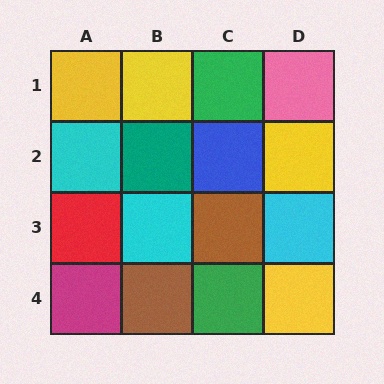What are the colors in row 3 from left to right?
Red, cyan, brown, cyan.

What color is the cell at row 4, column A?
Magenta.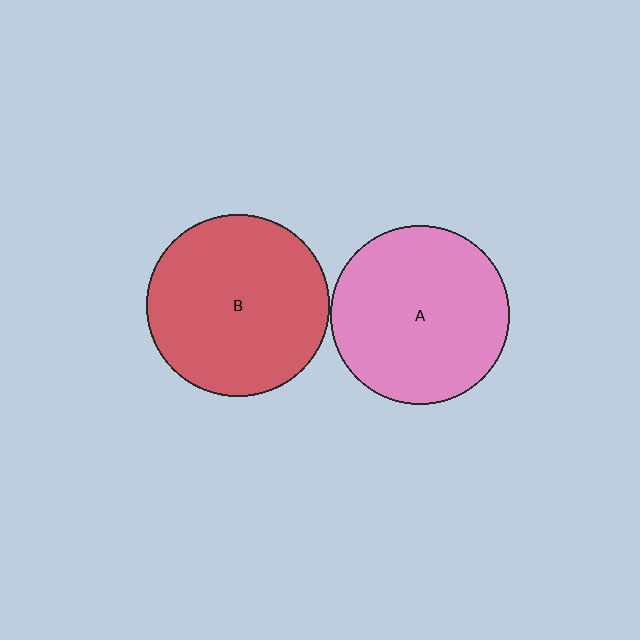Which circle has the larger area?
Circle B (red).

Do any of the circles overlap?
No, none of the circles overlap.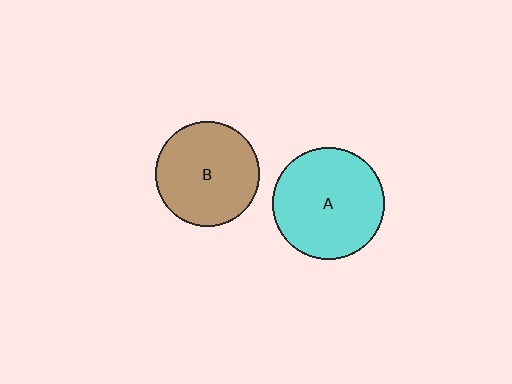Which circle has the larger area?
Circle A (cyan).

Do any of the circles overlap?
No, none of the circles overlap.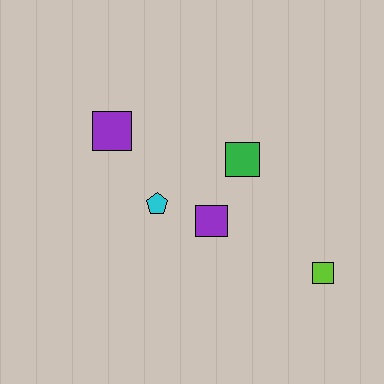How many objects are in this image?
There are 5 objects.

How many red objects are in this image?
There are no red objects.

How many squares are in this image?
There are 4 squares.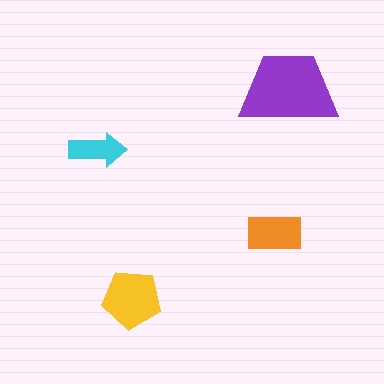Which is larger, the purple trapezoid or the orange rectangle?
The purple trapezoid.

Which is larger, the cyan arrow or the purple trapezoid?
The purple trapezoid.